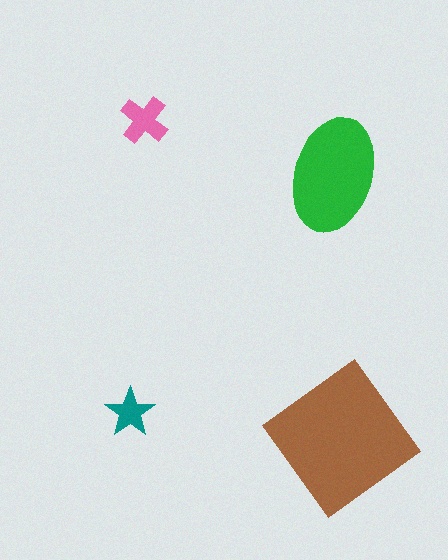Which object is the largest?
The brown diamond.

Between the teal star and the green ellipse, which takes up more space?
The green ellipse.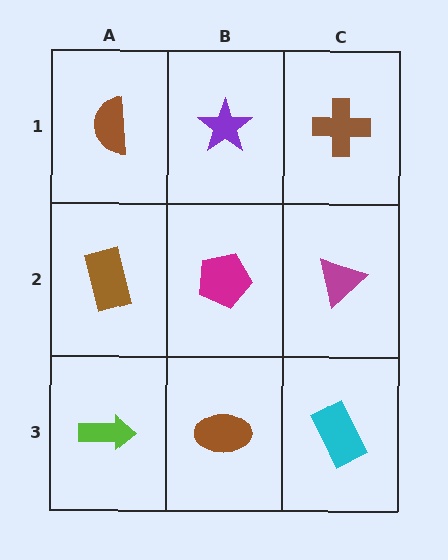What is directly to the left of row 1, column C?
A purple star.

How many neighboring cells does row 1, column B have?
3.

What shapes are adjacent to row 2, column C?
A brown cross (row 1, column C), a cyan rectangle (row 3, column C), a magenta pentagon (row 2, column B).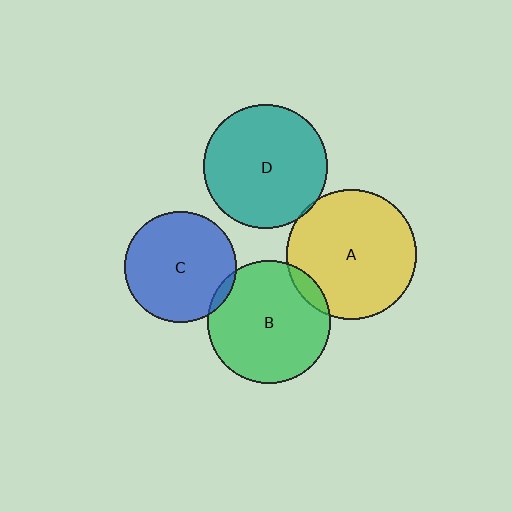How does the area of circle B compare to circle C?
Approximately 1.2 times.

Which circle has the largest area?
Circle A (yellow).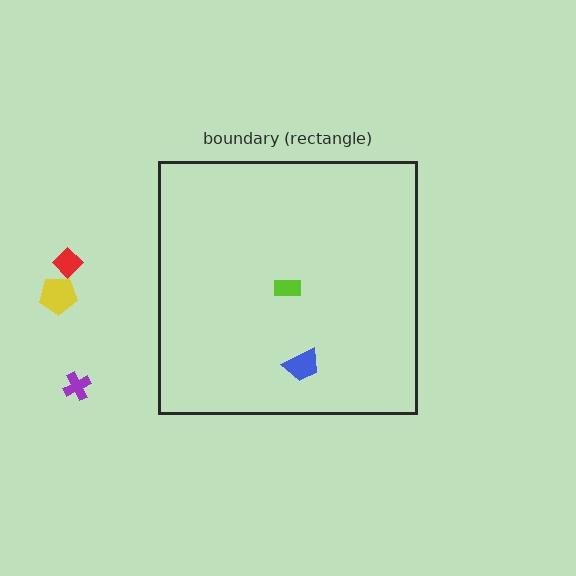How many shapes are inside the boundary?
2 inside, 3 outside.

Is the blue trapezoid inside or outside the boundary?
Inside.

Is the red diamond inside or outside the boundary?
Outside.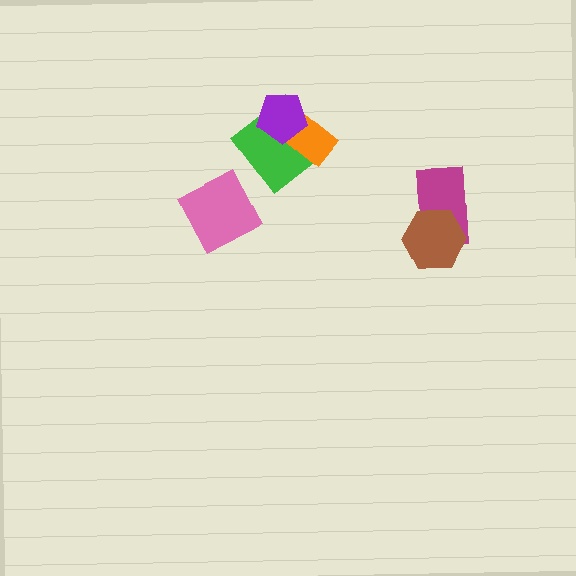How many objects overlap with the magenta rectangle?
1 object overlaps with the magenta rectangle.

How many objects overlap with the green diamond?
2 objects overlap with the green diamond.